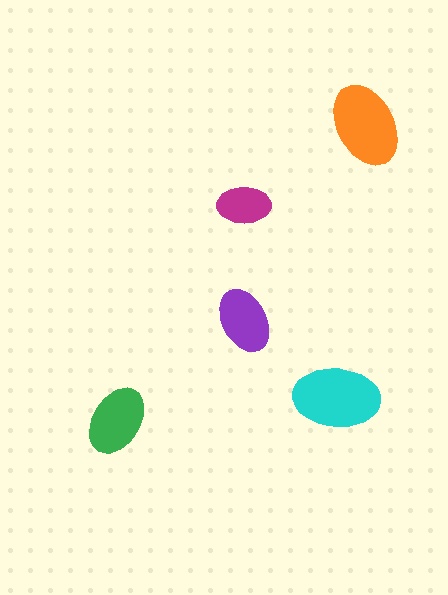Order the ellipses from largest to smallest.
the cyan one, the orange one, the green one, the purple one, the magenta one.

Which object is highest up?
The orange ellipse is topmost.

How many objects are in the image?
There are 5 objects in the image.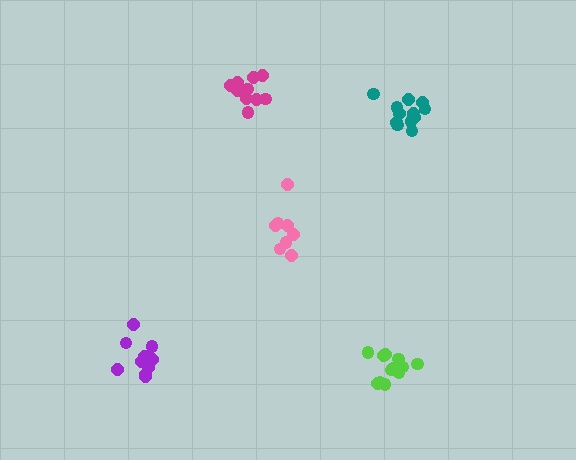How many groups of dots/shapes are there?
There are 5 groups.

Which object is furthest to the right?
The teal cluster is rightmost.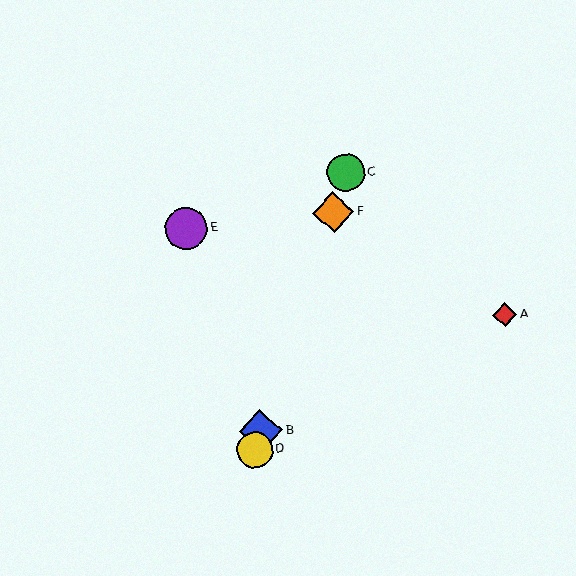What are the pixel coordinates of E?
Object E is at (186, 229).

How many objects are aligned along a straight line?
4 objects (B, C, D, F) are aligned along a straight line.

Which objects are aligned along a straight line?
Objects B, C, D, F are aligned along a straight line.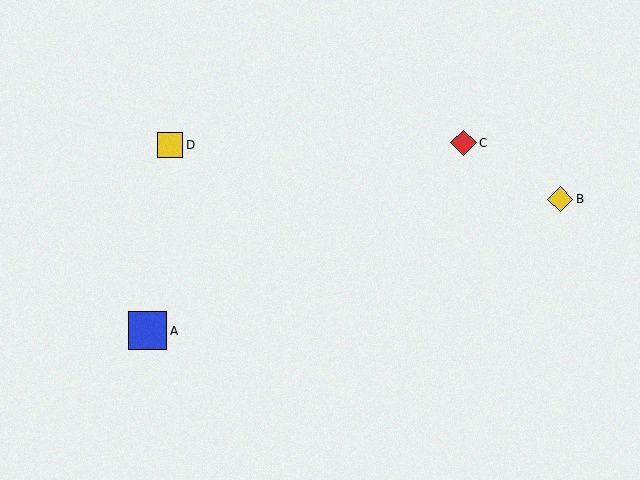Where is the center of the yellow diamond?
The center of the yellow diamond is at (560, 199).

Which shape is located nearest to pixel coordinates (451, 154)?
The red diamond (labeled C) at (463, 143) is nearest to that location.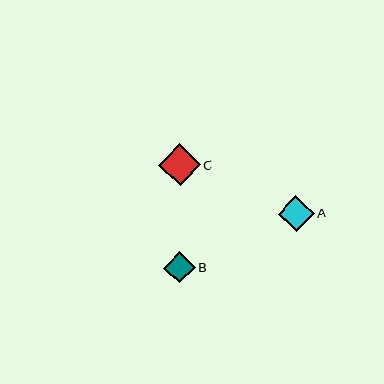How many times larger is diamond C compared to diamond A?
Diamond C is approximately 1.1 times the size of diamond A.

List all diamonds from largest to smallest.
From largest to smallest: C, A, B.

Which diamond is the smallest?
Diamond B is the smallest with a size of approximately 32 pixels.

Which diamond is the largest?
Diamond C is the largest with a size of approximately 41 pixels.